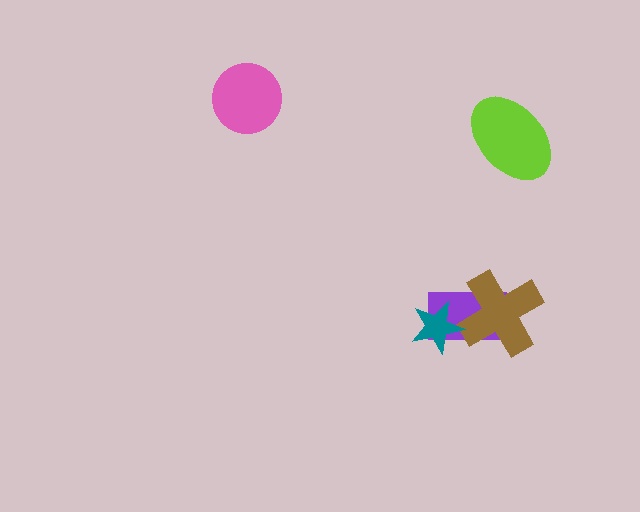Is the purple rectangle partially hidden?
Yes, it is partially covered by another shape.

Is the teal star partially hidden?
No, no other shape covers it.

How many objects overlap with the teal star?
1 object overlaps with the teal star.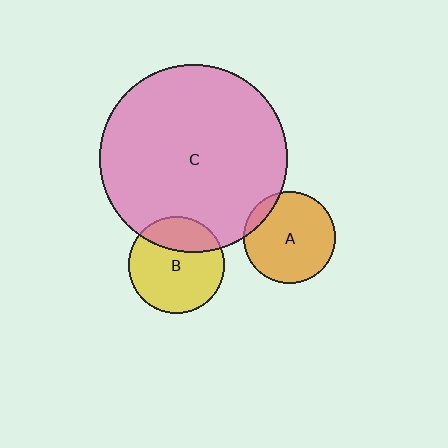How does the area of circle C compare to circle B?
Approximately 3.8 times.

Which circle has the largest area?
Circle C (pink).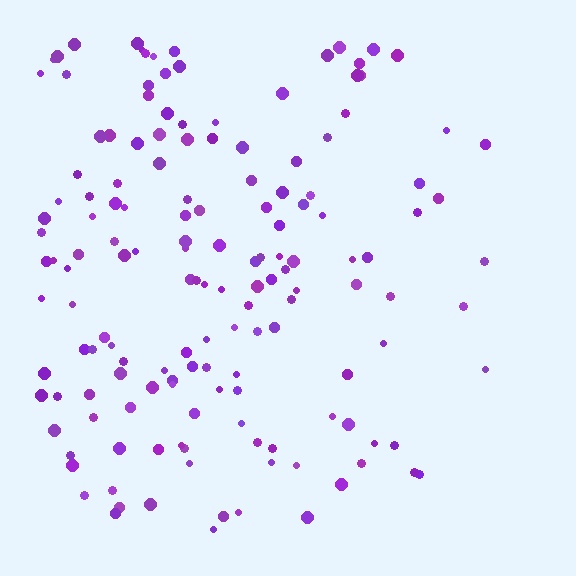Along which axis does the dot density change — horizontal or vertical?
Horizontal.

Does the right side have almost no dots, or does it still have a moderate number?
Still a moderate number, just noticeably fewer than the left.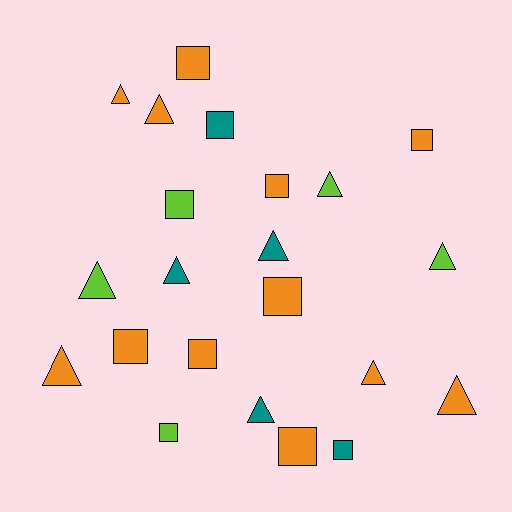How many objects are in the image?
There are 22 objects.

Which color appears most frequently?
Orange, with 12 objects.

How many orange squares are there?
There are 7 orange squares.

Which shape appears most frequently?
Square, with 11 objects.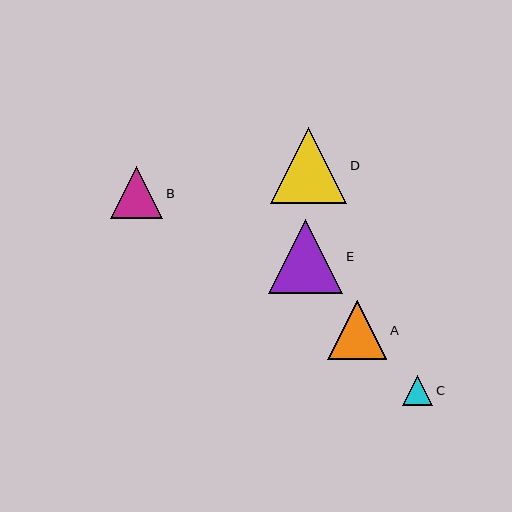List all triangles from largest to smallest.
From largest to smallest: D, E, A, B, C.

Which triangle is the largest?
Triangle D is the largest with a size of approximately 76 pixels.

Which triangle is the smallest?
Triangle C is the smallest with a size of approximately 30 pixels.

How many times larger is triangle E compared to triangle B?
Triangle E is approximately 1.4 times the size of triangle B.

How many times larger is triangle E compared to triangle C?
Triangle E is approximately 2.4 times the size of triangle C.